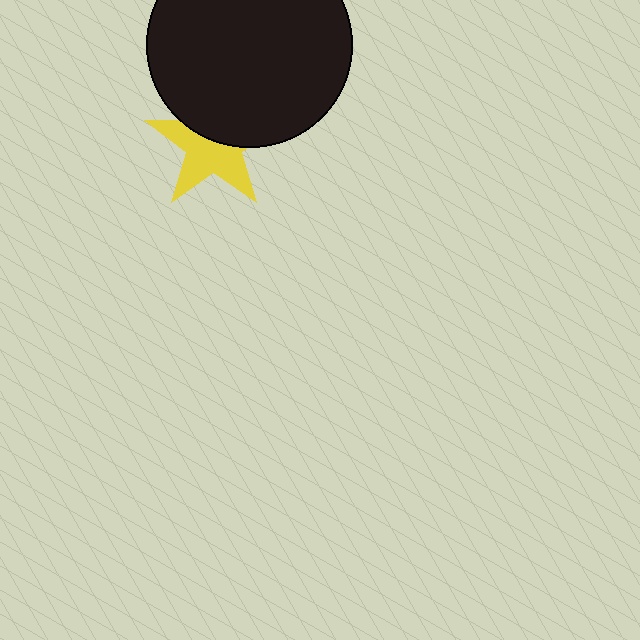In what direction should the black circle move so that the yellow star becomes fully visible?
The black circle should move up. That is the shortest direction to clear the overlap and leave the yellow star fully visible.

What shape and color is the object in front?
The object in front is a black circle.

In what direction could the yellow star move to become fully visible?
The yellow star could move down. That would shift it out from behind the black circle entirely.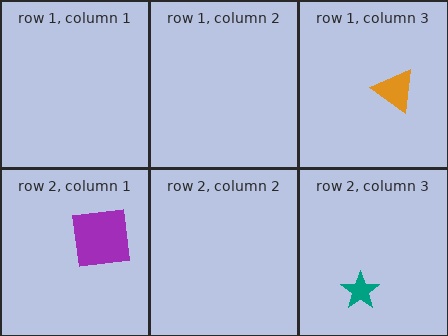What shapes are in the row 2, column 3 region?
The teal star.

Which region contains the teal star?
The row 2, column 3 region.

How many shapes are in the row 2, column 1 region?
1.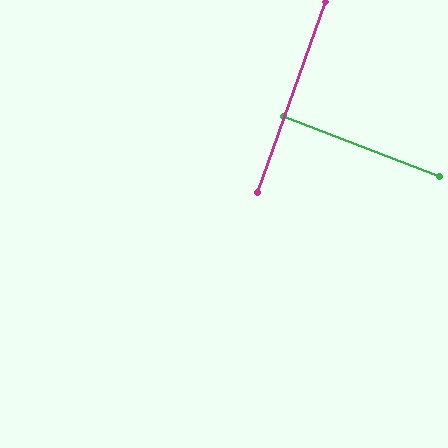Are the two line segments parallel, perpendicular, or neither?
Perpendicular — they meet at approximately 89°.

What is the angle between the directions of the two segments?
Approximately 89 degrees.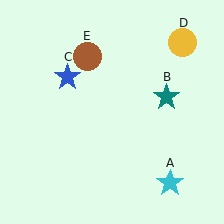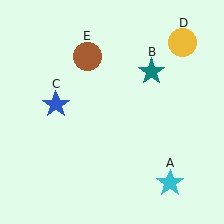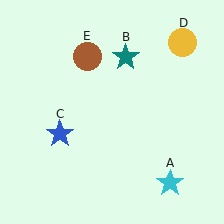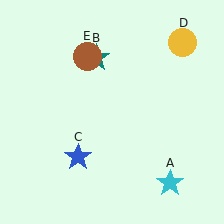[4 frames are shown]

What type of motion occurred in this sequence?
The teal star (object B), blue star (object C) rotated counterclockwise around the center of the scene.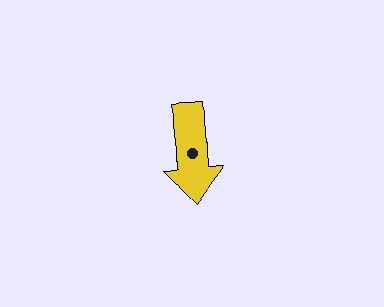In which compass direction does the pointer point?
South.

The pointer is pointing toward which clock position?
Roughly 6 o'clock.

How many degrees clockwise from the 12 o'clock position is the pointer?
Approximately 176 degrees.